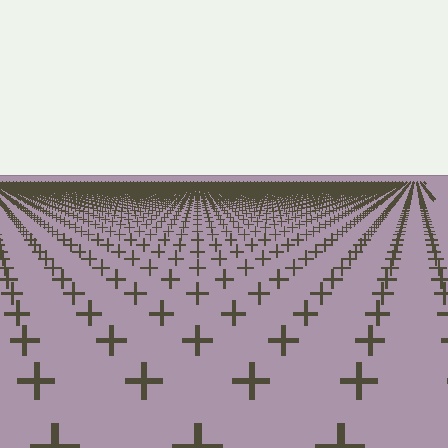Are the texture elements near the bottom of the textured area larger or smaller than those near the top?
Larger. Near the bottom, elements are closer to the viewer and appear at a bigger on-screen size.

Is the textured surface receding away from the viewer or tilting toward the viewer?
The surface is receding away from the viewer. Texture elements get smaller and denser toward the top.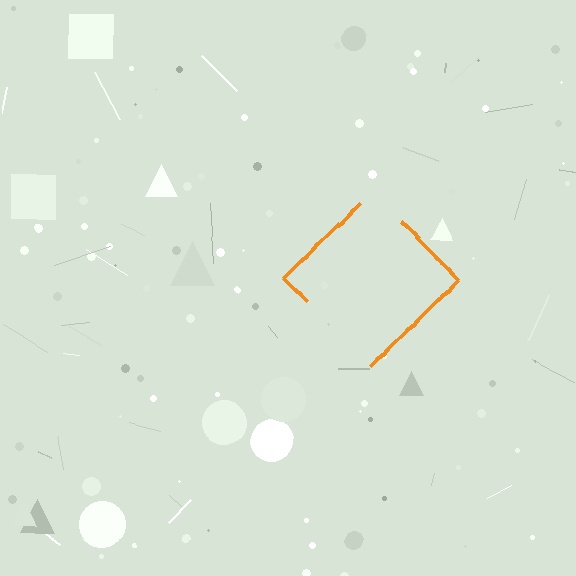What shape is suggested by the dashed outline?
The dashed outline suggests a diamond.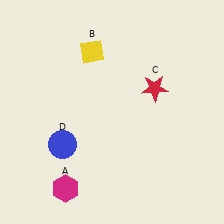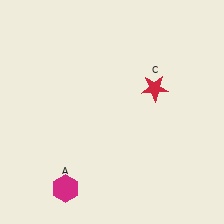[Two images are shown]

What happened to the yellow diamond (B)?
The yellow diamond (B) was removed in Image 2. It was in the top-left area of Image 1.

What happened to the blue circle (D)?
The blue circle (D) was removed in Image 2. It was in the bottom-left area of Image 1.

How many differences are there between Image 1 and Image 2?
There are 2 differences between the two images.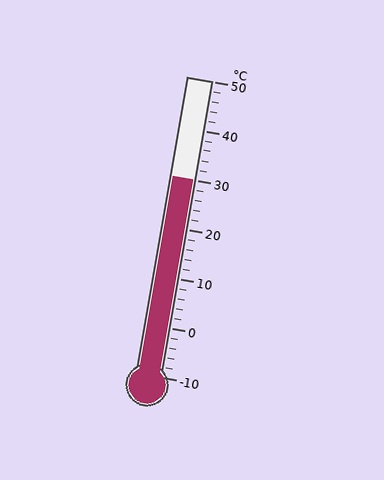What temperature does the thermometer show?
The thermometer shows approximately 30°C.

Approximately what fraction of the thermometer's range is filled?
The thermometer is filled to approximately 65% of its range.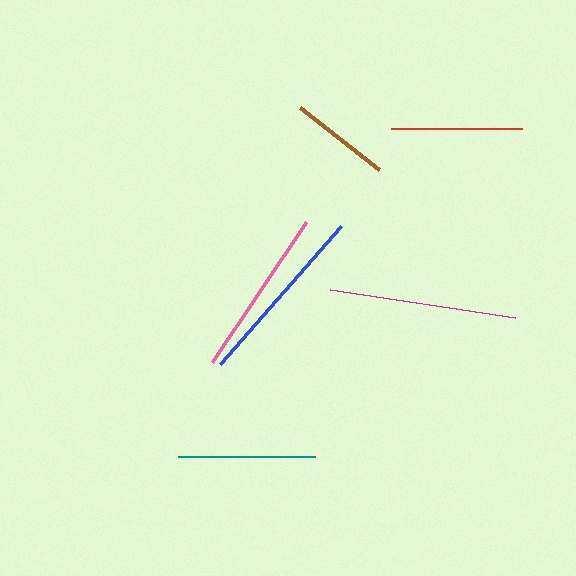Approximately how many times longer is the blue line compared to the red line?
The blue line is approximately 1.4 times the length of the red line.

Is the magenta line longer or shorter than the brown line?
The magenta line is longer than the brown line.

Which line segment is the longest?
The magenta line is the longest at approximately 187 pixels.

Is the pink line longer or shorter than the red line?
The pink line is longer than the red line.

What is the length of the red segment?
The red segment is approximately 131 pixels long.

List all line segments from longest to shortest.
From longest to shortest: magenta, blue, pink, teal, red, brown.